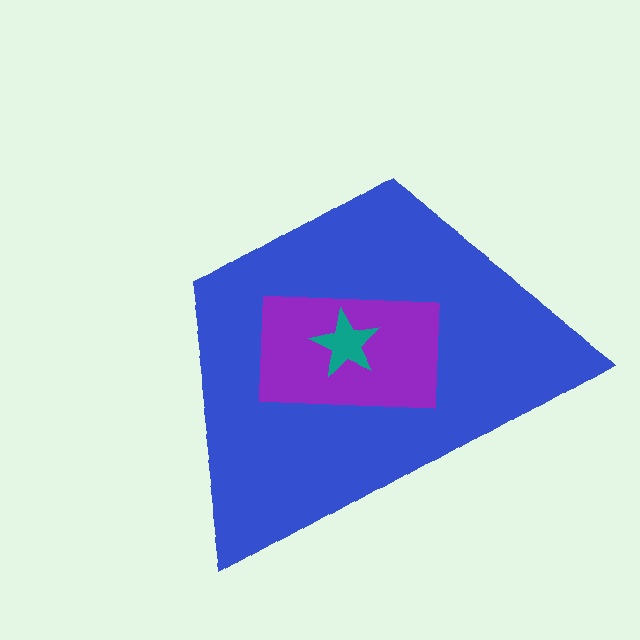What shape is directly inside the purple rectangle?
The teal star.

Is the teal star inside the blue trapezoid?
Yes.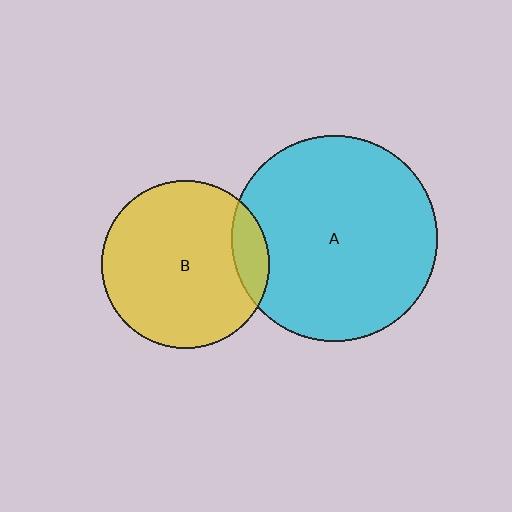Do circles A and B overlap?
Yes.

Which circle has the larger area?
Circle A (cyan).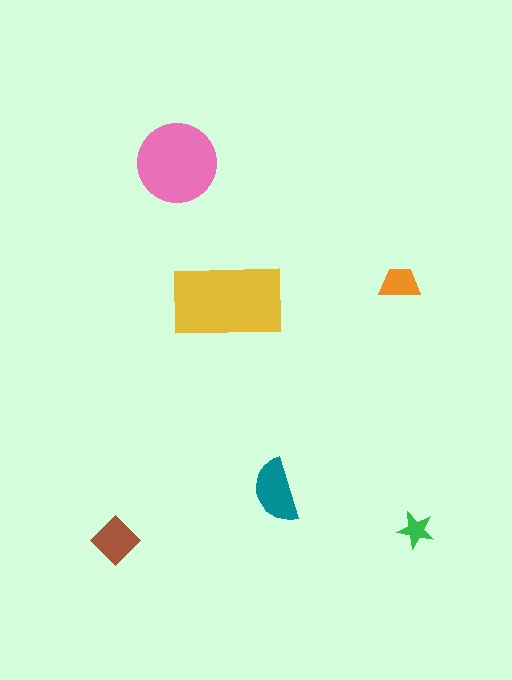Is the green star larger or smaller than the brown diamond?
Smaller.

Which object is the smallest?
The green star.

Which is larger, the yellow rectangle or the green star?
The yellow rectangle.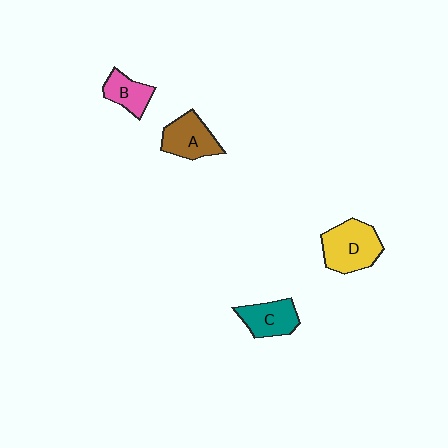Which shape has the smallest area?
Shape B (pink).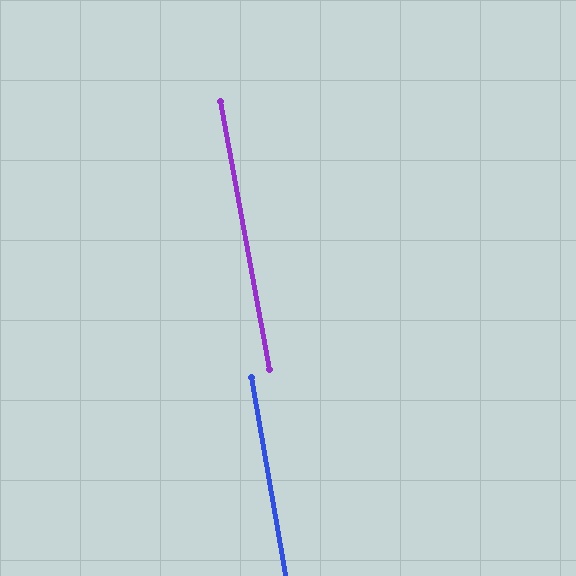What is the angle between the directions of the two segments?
Approximately 0 degrees.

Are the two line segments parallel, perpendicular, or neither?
Parallel — their directions differ by only 0.3°.